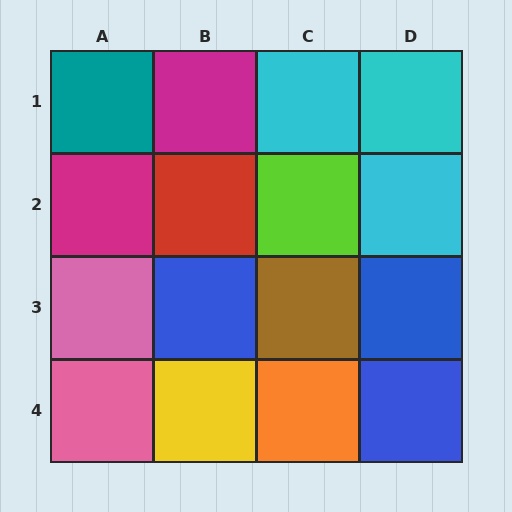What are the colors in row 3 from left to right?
Pink, blue, brown, blue.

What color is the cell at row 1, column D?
Cyan.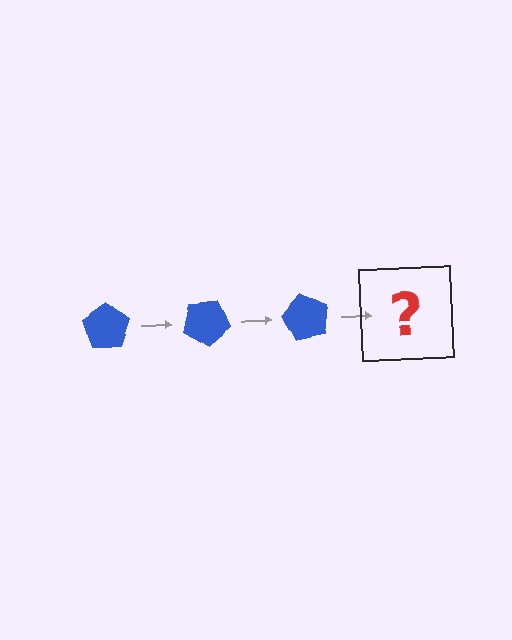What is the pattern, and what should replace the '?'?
The pattern is that the pentagon rotates 30 degrees each step. The '?' should be a blue pentagon rotated 90 degrees.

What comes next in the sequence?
The next element should be a blue pentagon rotated 90 degrees.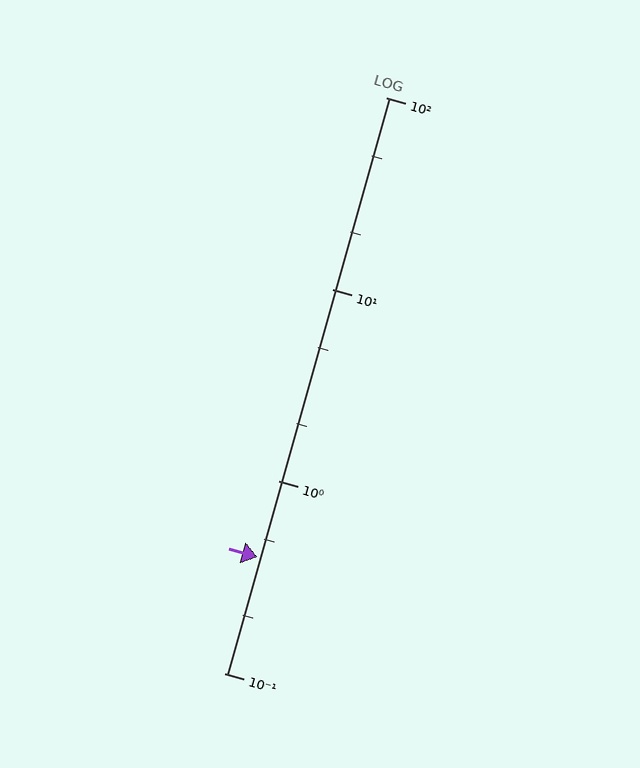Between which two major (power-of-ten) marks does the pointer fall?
The pointer is between 0.1 and 1.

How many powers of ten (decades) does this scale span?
The scale spans 3 decades, from 0.1 to 100.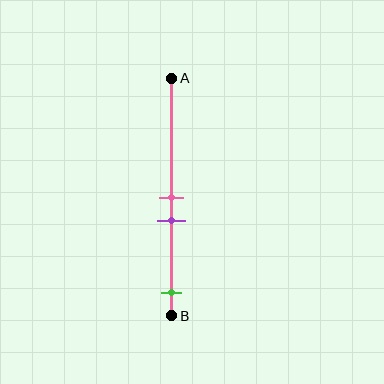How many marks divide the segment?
There are 3 marks dividing the segment.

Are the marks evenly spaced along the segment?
No, the marks are not evenly spaced.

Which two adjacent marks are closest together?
The pink and purple marks are the closest adjacent pair.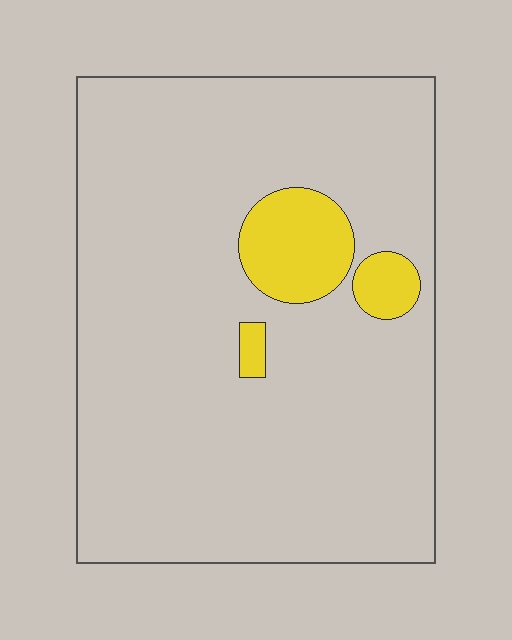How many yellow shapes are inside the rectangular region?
3.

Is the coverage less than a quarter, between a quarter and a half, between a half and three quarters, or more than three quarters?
Less than a quarter.